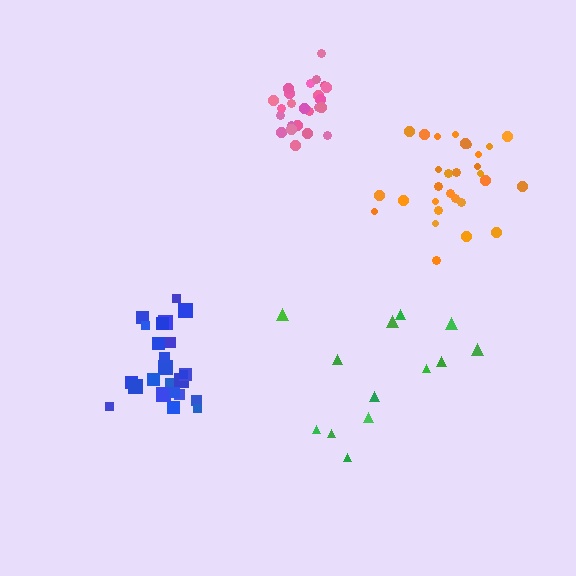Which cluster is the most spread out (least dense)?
Green.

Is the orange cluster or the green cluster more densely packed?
Orange.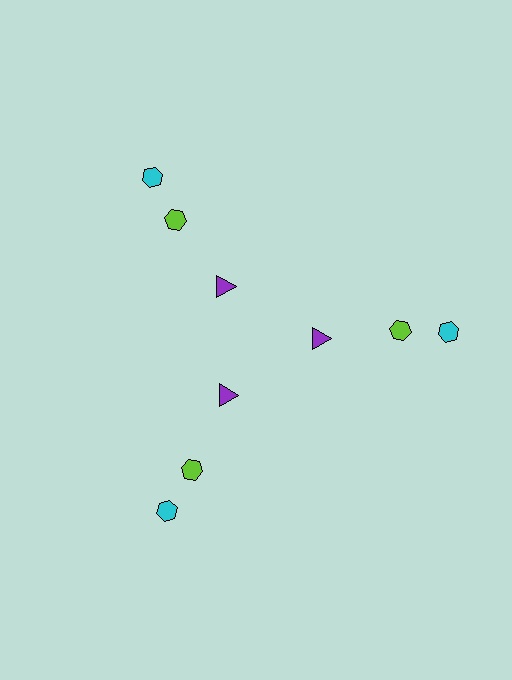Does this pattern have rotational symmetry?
Yes, this pattern has 3-fold rotational symmetry. It looks the same after rotating 120 degrees around the center.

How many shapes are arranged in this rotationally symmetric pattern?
There are 9 shapes, arranged in 3 groups of 3.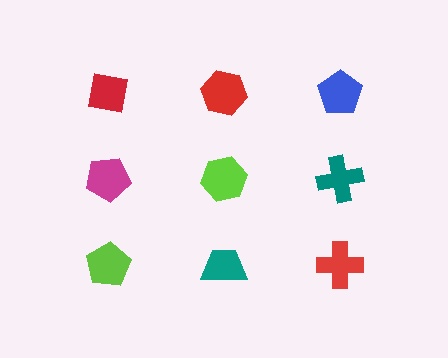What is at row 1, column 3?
A blue pentagon.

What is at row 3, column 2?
A teal trapezoid.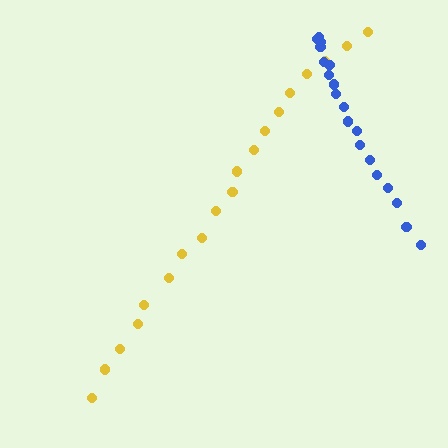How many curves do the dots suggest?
There are 2 distinct paths.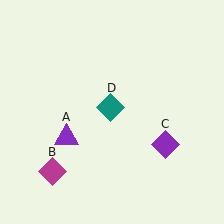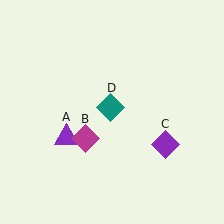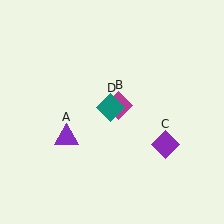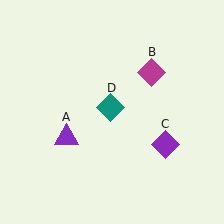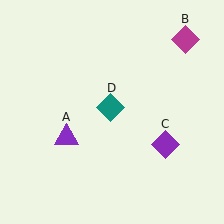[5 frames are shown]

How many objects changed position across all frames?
1 object changed position: magenta diamond (object B).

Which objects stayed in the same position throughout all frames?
Purple triangle (object A) and purple diamond (object C) and teal diamond (object D) remained stationary.